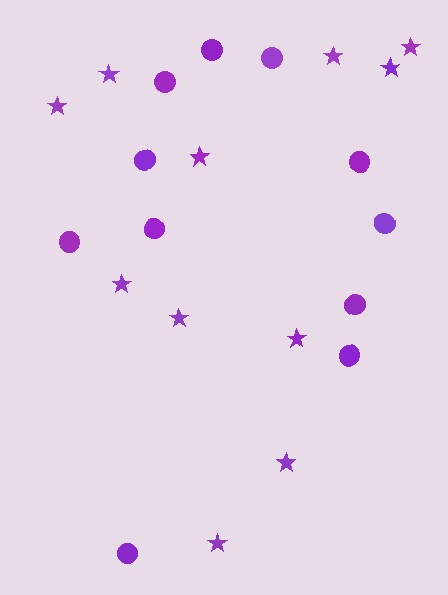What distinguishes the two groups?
There are 2 groups: one group of circles (11) and one group of stars (11).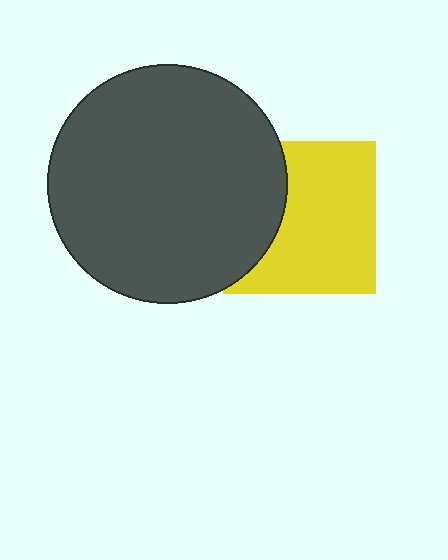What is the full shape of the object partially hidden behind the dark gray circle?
The partially hidden object is a yellow square.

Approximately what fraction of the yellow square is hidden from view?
Roughly 33% of the yellow square is hidden behind the dark gray circle.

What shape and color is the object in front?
The object in front is a dark gray circle.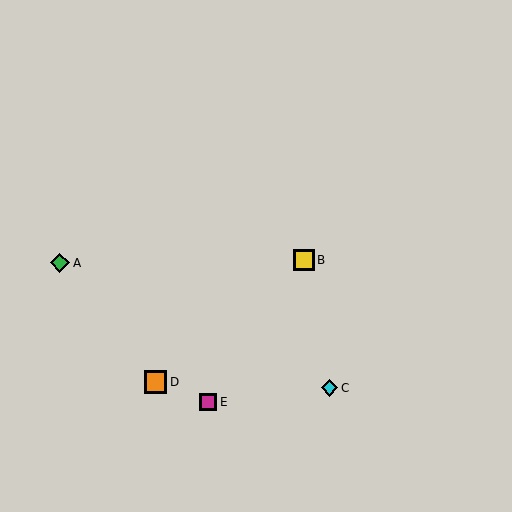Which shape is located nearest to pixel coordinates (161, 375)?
The orange square (labeled D) at (155, 382) is nearest to that location.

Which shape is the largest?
The orange square (labeled D) is the largest.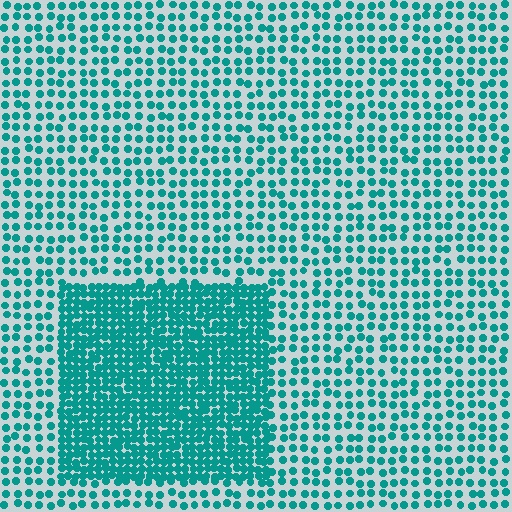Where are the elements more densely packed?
The elements are more densely packed inside the rectangle boundary.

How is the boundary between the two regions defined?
The boundary is defined by a change in element density (approximately 2.3x ratio). All elements are the same color, size, and shape.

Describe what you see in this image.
The image contains small teal elements arranged at two different densities. A rectangle-shaped region is visible where the elements are more densely packed than the surrounding area.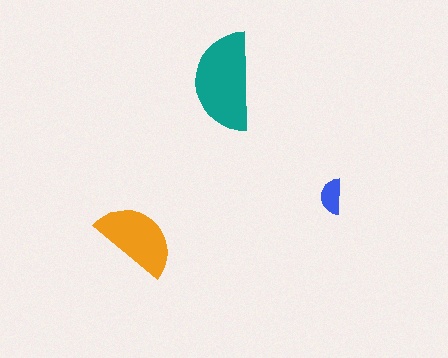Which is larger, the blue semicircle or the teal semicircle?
The teal one.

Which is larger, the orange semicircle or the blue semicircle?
The orange one.